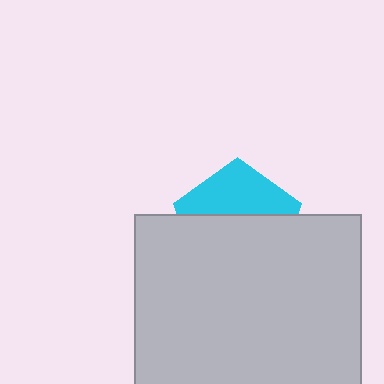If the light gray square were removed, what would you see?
You would see the complete cyan pentagon.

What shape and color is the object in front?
The object in front is a light gray square.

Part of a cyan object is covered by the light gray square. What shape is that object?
It is a pentagon.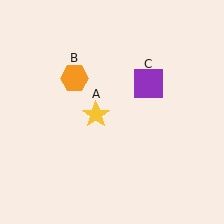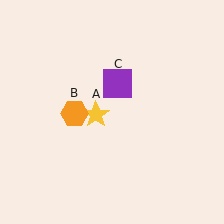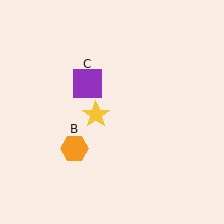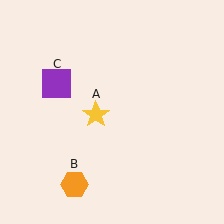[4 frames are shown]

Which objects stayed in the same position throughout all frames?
Yellow star (object A) remained stationary.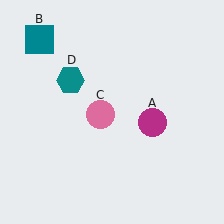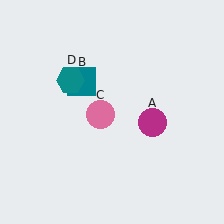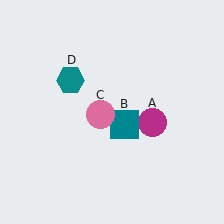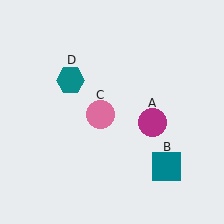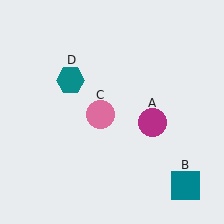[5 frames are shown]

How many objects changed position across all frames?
1 object changed position: teal square (object B).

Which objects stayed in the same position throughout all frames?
Magenta circle (object A) and pink circle (object C) and teal hexagon (object D) remained stationary.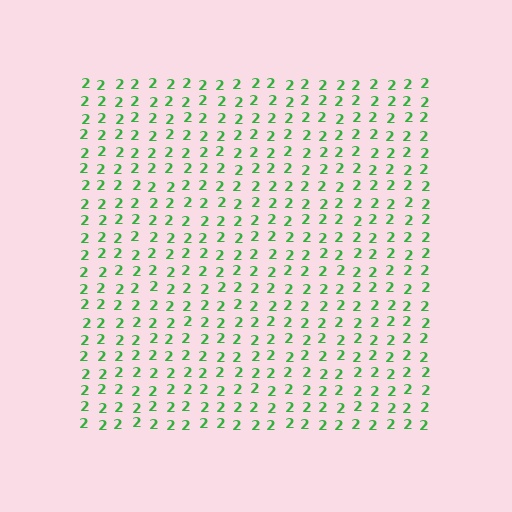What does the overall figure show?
The overall figure shows a square.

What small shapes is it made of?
It is made of small digit 2's.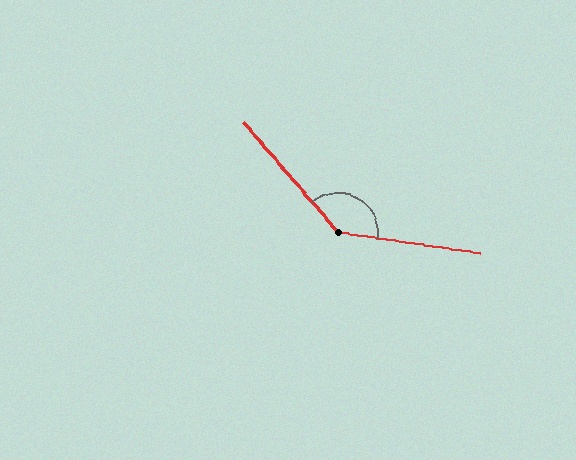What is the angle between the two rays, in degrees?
Approximately 139 degrees.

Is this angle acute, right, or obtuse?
It is obtuse.